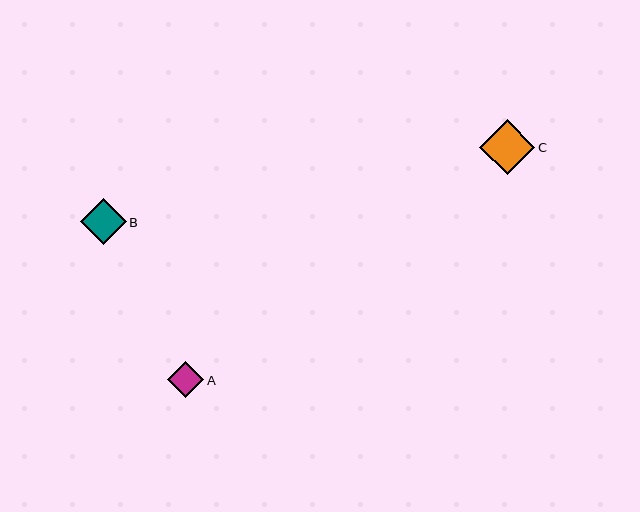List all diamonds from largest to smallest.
From largest to smallest: C, B, A.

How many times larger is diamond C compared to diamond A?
Diamond C is approximately 1.5 times the size of diamond A.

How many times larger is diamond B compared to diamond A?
Diamond B is approximately 1.3 times the size of diamond A.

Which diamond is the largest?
Diamond C is the largest with a size of approximately 55 pixels.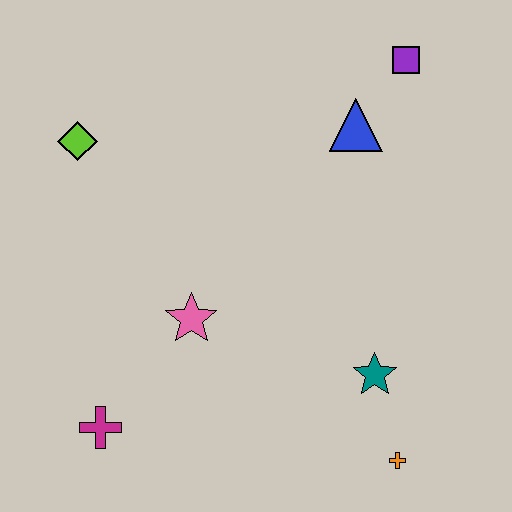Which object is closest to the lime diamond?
The pink star is closest to the lime diamond.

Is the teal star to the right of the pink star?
Yes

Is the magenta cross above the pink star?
No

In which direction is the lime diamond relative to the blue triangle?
The lime diamond is to the left of the blue triangle.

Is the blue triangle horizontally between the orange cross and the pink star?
Yes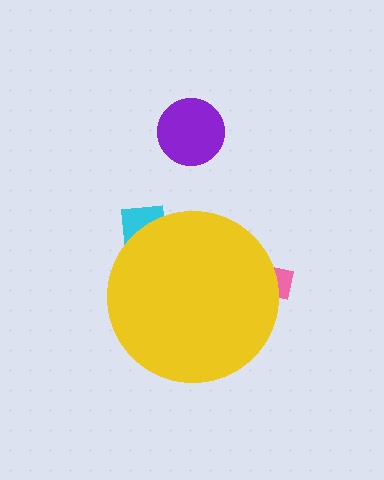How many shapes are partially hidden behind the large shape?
2 shapes are partially hidden.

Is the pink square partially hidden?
Yes, the pink square is partially hidden behind the yellow circle.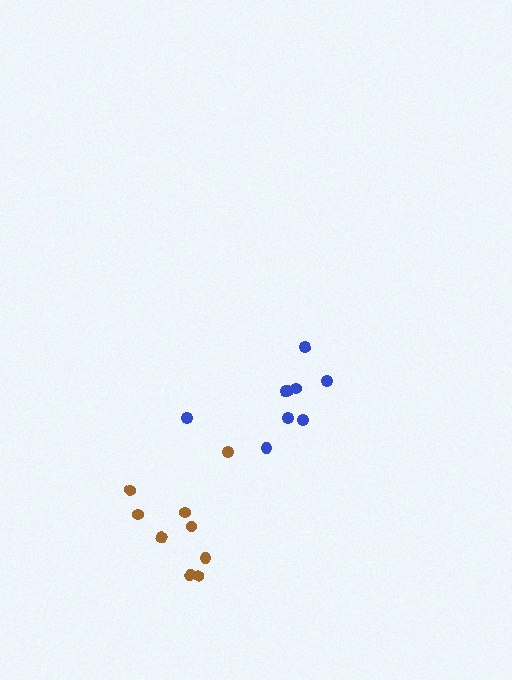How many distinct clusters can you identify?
There are 2 distinct clusters.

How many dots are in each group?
Group 1: 9 dots, Group 2: 9 dots (18 total).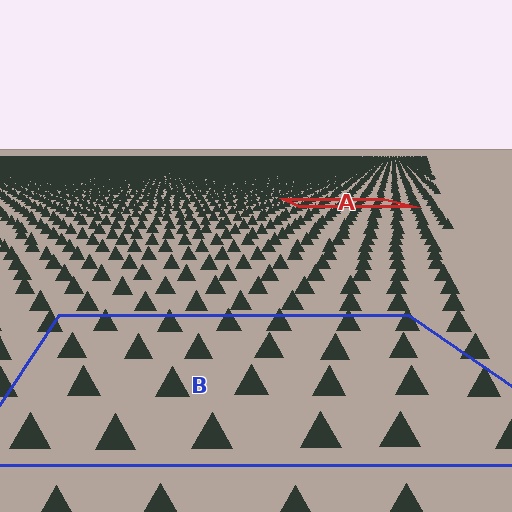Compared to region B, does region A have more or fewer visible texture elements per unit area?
Region A has more texture elements per unit area — they are packed more densely because it is farther away.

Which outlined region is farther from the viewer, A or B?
Region A is farther from the viewer — the texture elements inside it appear smaller and more densely packed.